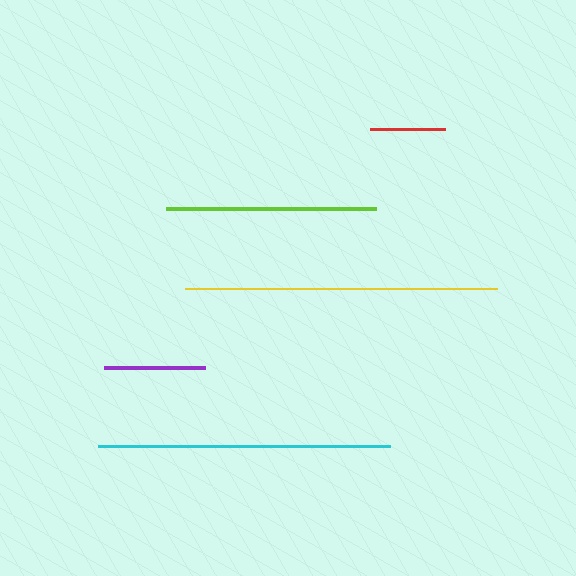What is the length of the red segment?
The red segment is approximately 76 pixels long.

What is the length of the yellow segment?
The yellow segment is approximately 312 pixels long.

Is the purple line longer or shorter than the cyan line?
The cyan line is longer than the purple line.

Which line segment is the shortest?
The red line is the shortest at approximately 76 pixels.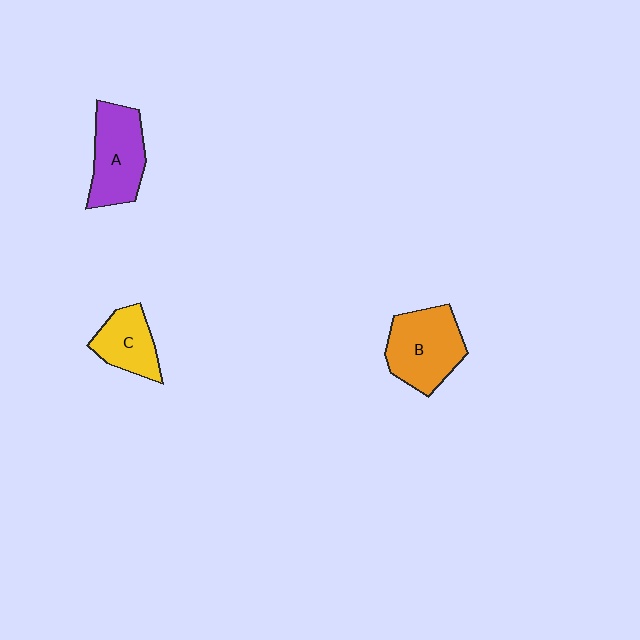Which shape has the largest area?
Shape B (orange).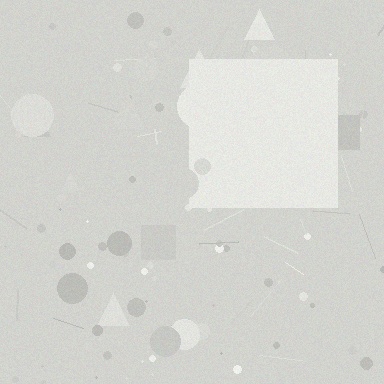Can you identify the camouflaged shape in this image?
The camouflaged shape is a square.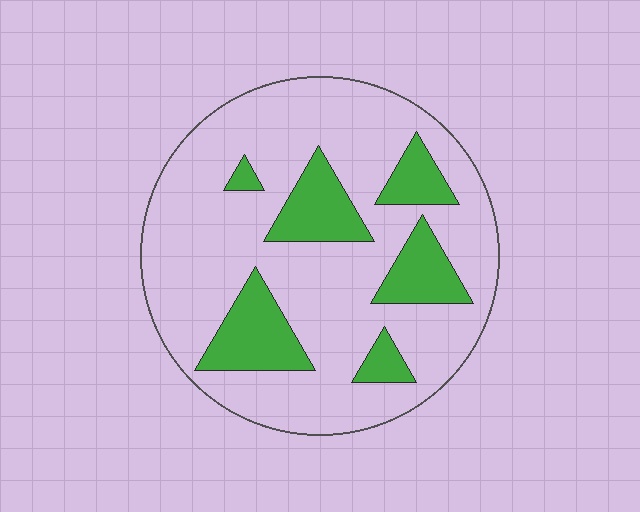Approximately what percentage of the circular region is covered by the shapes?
Approximately 20%.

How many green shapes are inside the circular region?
6.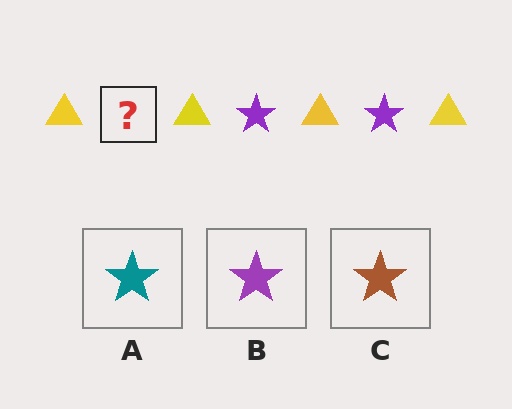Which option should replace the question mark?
Option B.